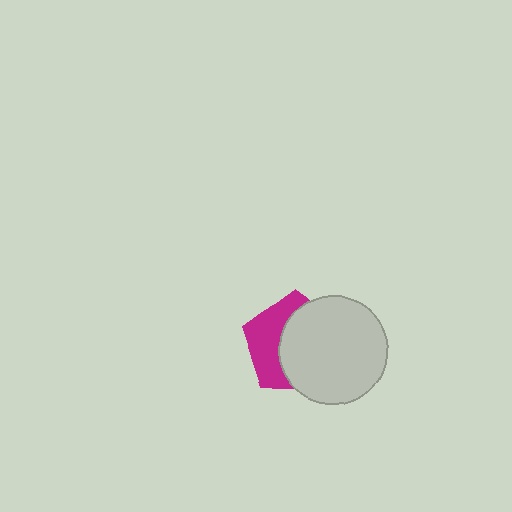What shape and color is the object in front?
The object in front is a light gray circle.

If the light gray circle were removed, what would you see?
You would see the complete magenta pentagon.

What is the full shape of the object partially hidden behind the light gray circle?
The partially hidden object is a magenta pentagon.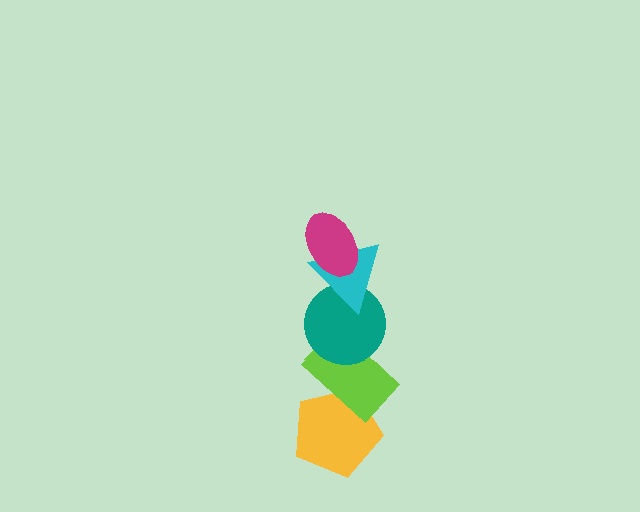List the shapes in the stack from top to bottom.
From top to bottom: the magenta ellipse, the cyan triangle, the teal circle, the lime rectangle, the yellow pentagon.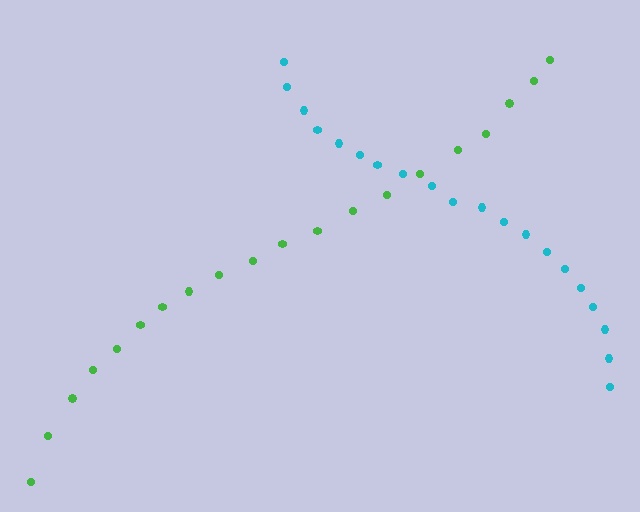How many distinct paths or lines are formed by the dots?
There are 2 distinct paths.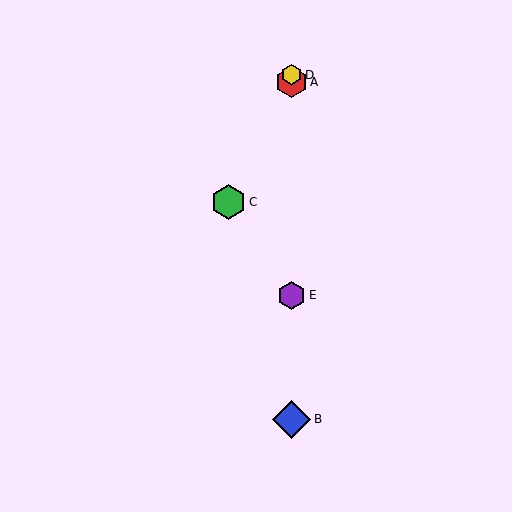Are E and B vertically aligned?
Yes, both are at x≈292.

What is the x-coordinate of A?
Object A is at x≈292.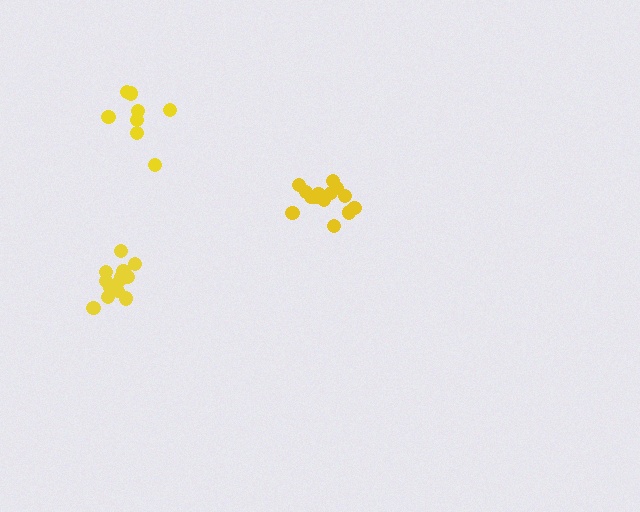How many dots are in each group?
Group 1: 14 dots, Group 2: 8 dots, Group 3: 14 dots (36 total).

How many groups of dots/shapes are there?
There are 3 groups.